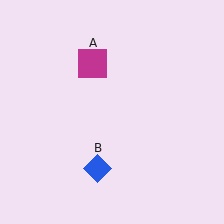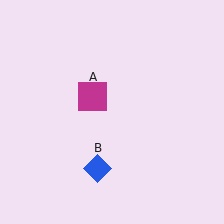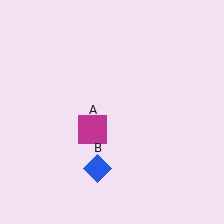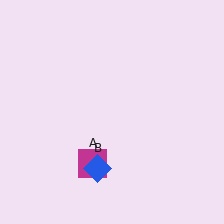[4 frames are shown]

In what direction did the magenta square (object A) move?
The magenta square (object A) moved down.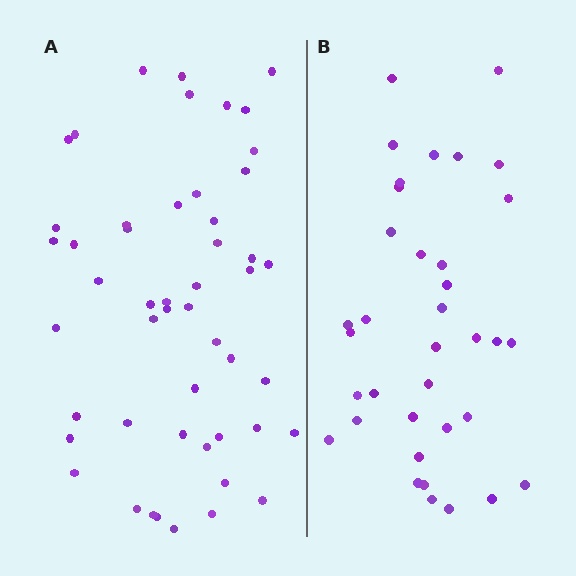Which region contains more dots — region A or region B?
Region A (the left region) has more dots.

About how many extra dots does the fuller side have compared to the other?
Region A has approximately 15 more dots than region B.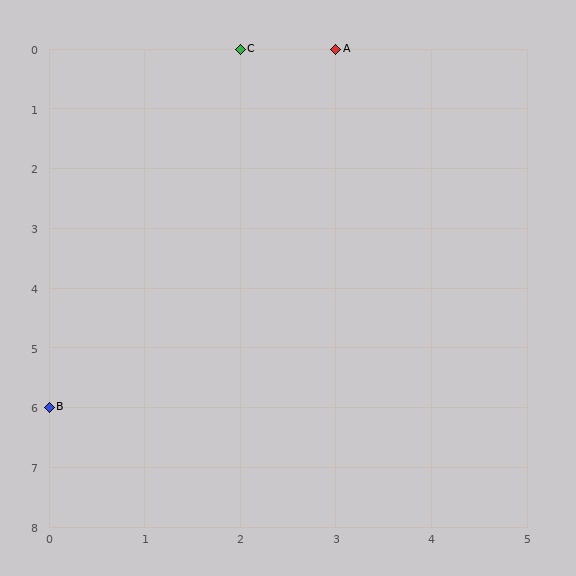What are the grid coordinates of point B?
Point B is at grid coordinates (0, 6).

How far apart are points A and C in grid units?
Points A and C are 1 column apart.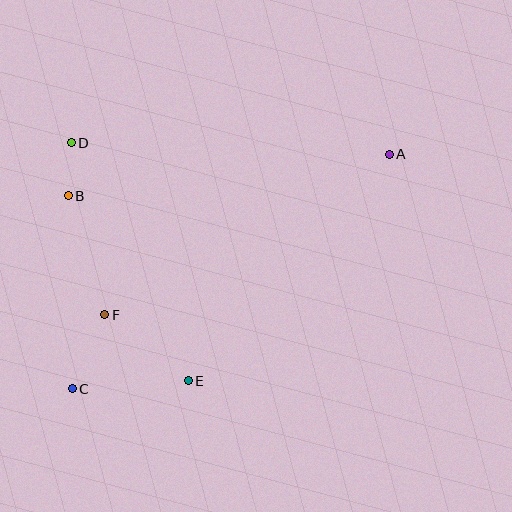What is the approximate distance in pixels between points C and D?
The distance between C and D is approximately 246 pixels.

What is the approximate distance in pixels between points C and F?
The distance between C and F is approximately 81 pixels.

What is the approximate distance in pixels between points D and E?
The distance between D and E is approximately 265 pixels.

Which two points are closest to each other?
Points B and D are closest to each other.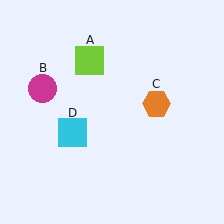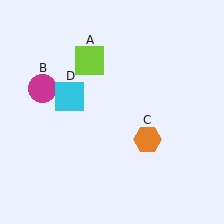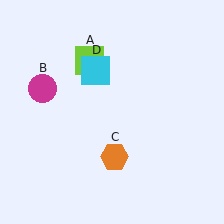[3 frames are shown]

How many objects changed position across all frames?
2 objects changed position: orange hexagon (object C), cyan square (object D).